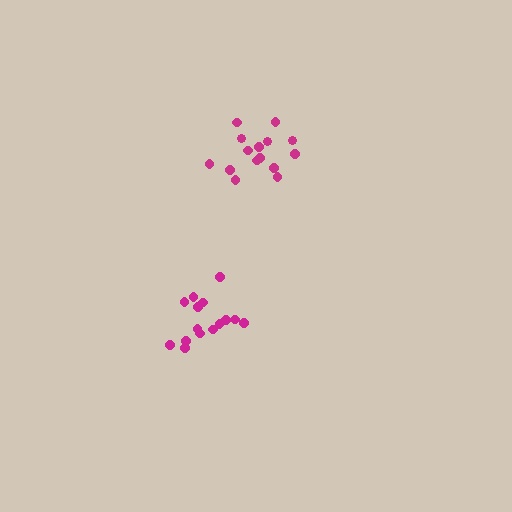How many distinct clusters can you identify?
There are 2 distinct clusters.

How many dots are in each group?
Group 1: 15 dots, Group 2: 15 dots (30 total).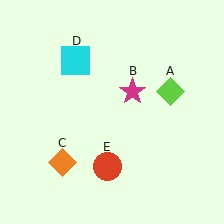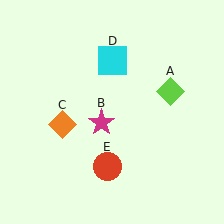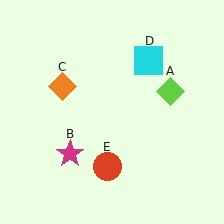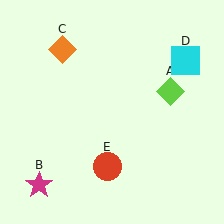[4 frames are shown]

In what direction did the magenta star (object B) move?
The magenta star (object B) moved down and to the left.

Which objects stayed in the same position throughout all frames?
Lime diamond (object A) and red circle (object E) remained stationary.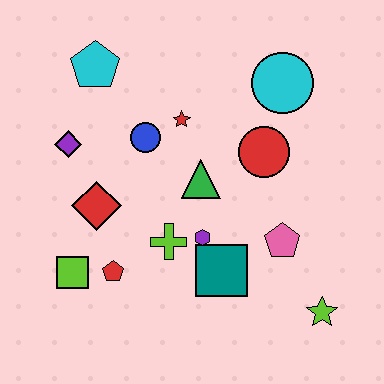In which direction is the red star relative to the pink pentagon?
The red star is above the pink pentagon.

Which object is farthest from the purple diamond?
The lime star is farthest from the purple diamond.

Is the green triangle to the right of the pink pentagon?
No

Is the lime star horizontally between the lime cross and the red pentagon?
No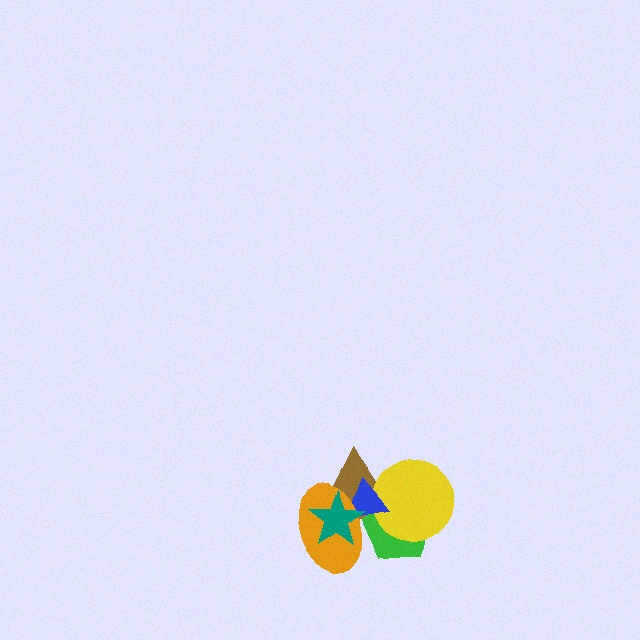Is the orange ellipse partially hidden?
Yes, it is partially covered by another shape.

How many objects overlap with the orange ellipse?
4 objects overlap with the orange ellipse.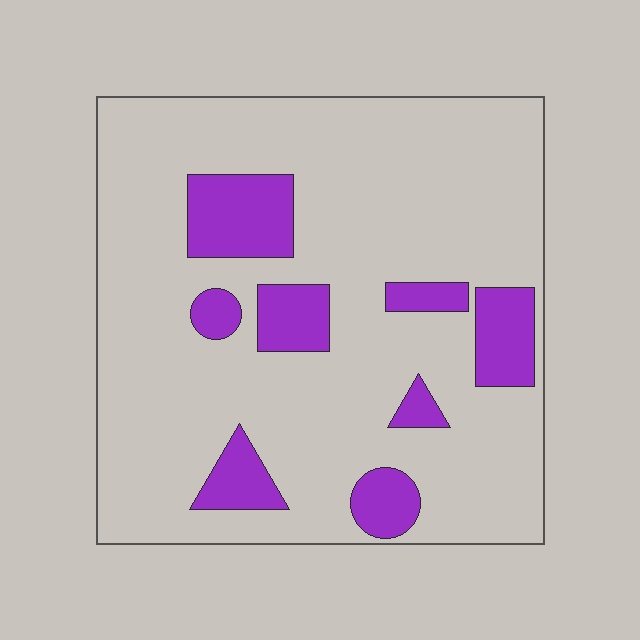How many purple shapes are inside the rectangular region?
8.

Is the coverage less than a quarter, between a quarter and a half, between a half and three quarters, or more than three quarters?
Less than a quarter.